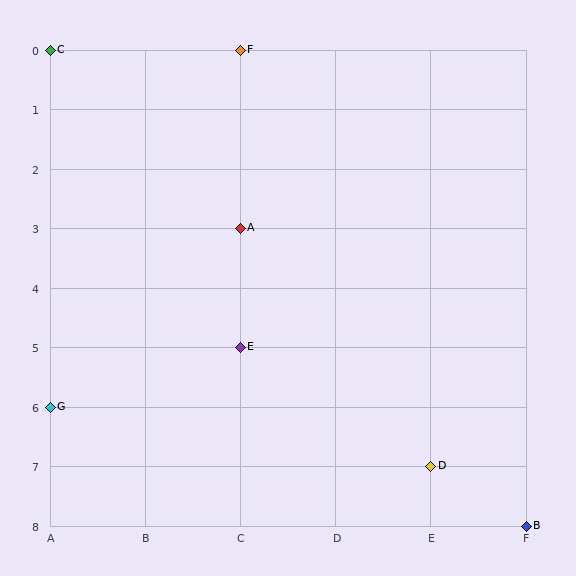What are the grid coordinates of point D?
Point D is at grid coordinates (E, 7).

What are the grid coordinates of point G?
Point G is at grid coordinates (A, 6).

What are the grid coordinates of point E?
Point E is at grid coordinates (C, 5).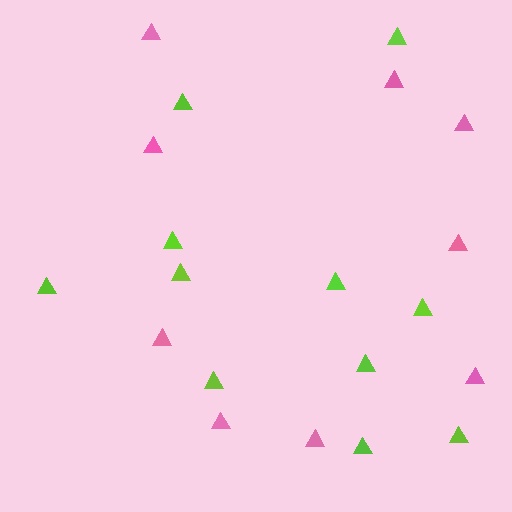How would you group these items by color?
There are 2 groups: one group of pink triangles (9) and one group of lime triangles (11).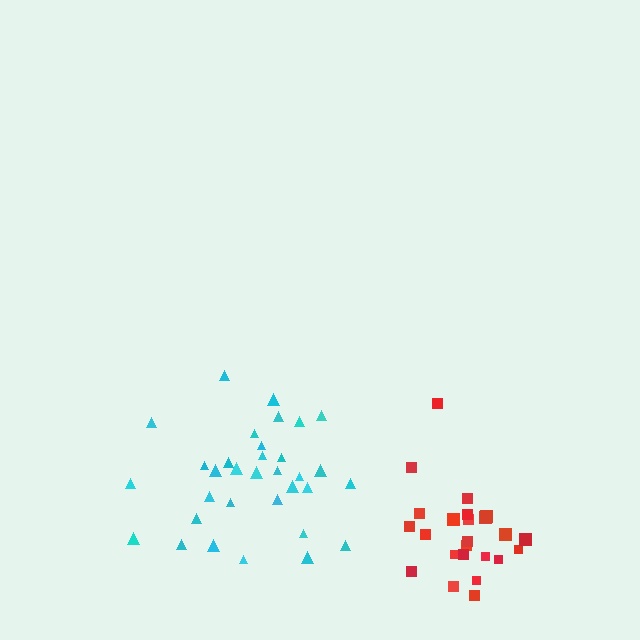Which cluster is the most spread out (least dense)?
Cyan.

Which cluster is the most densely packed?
Red.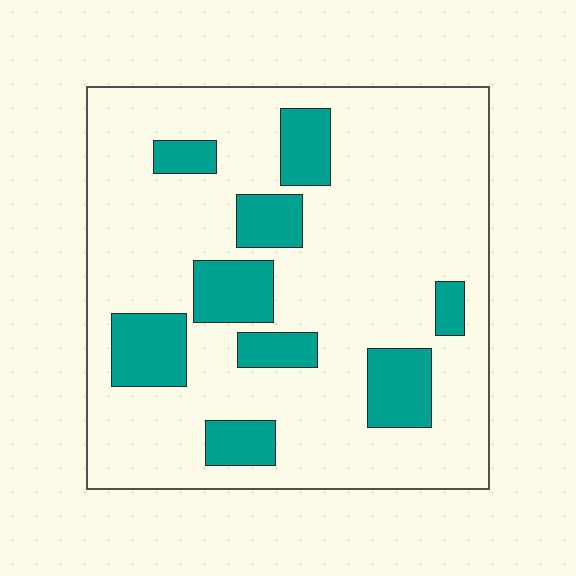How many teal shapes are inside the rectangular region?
9.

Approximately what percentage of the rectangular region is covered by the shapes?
Approximately 20%.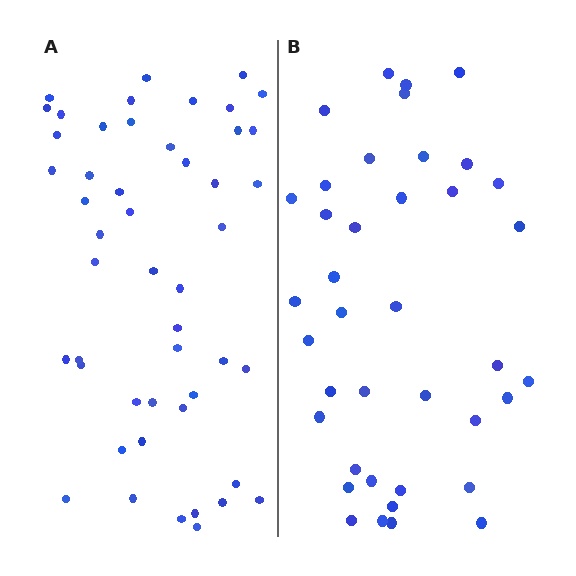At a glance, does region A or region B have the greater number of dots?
Region A (the left region) has more dots.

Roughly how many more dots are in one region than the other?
Region A has roughly 10 or so more dots than region B.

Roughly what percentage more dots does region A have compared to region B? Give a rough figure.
About 25% more.